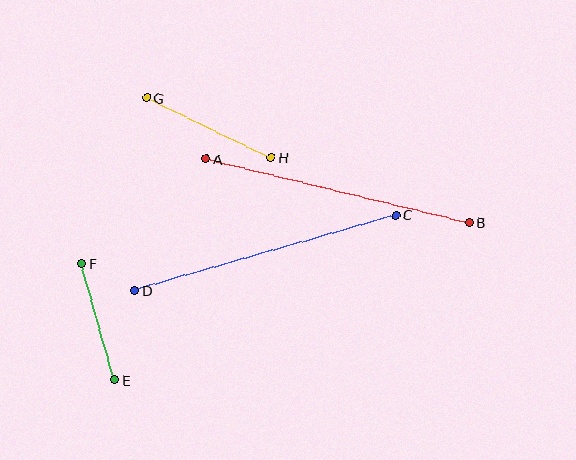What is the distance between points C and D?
The distance is approximately 272 pixels.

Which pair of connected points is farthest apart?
Points C and D are farthest apart.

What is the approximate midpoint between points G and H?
The midpoint is at approximately (209, 128) pixels.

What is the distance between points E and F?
The distance is approximately 121 pixels.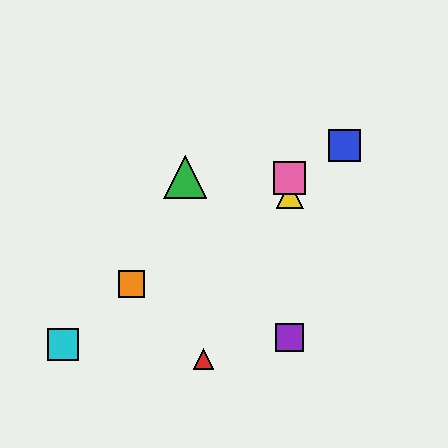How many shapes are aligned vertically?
3 shapes (the yellow triangle, the purple square, the pink square) are aligned vertically.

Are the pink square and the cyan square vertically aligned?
No, the pink square is at x≈290 and the cyan square is at x≈63.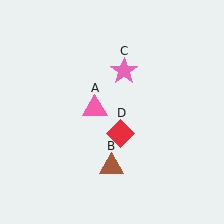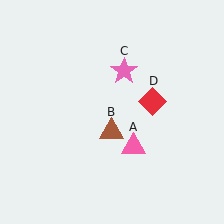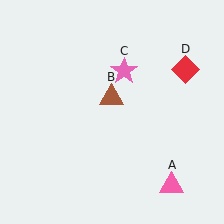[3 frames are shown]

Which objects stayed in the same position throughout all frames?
Pink star (object C) remained stationary.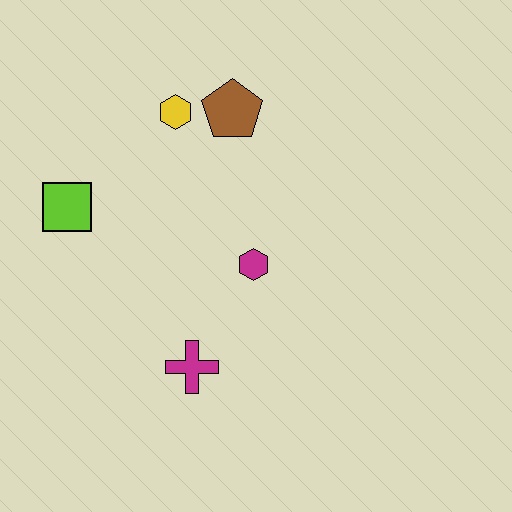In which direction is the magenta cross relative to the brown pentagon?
The magenta cross is below the brown pentagon.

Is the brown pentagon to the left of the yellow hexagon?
No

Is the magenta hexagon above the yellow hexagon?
No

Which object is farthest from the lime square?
The magenta cross is farthest from the lime square.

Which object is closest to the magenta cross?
The magenta hexagon is closest to the magenta cross.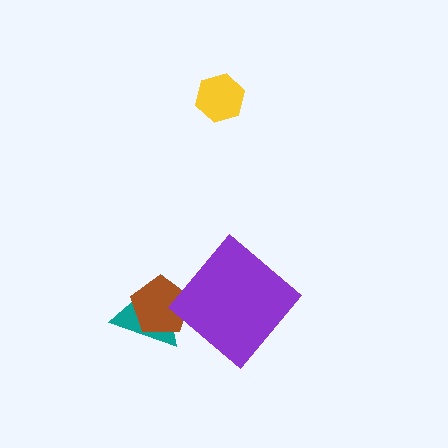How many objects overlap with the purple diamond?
0 objects overlap with the purple diamond.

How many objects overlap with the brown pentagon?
1 object overlaps with the brown pentagon.